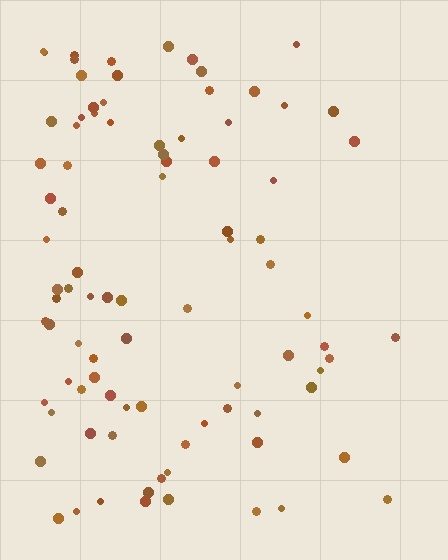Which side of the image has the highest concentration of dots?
The left.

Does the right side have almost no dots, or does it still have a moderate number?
Still a moderate number, just noticeably fewer than the left.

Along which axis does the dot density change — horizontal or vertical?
Horizontal.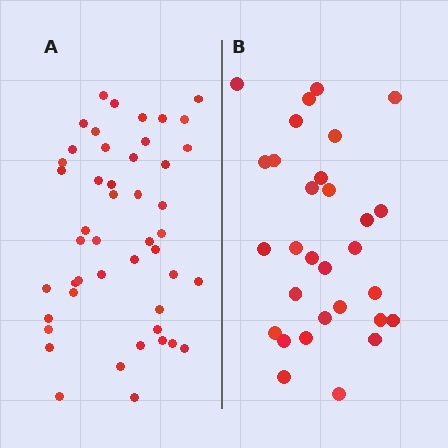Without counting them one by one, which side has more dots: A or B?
Region A (the left region) has more dots.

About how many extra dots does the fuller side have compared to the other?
Region A has approximately 15 more dots than region B.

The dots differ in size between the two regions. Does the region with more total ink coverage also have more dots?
No. Region B has more total ink coverage because its dots are larger, but region A actually contains more individual dots. Total area can be misleading — the number of items is what matters here.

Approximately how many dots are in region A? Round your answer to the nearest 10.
About 50 dots. (The exact count is 47, which rounds to 50.)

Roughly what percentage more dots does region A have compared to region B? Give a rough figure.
About 55% more.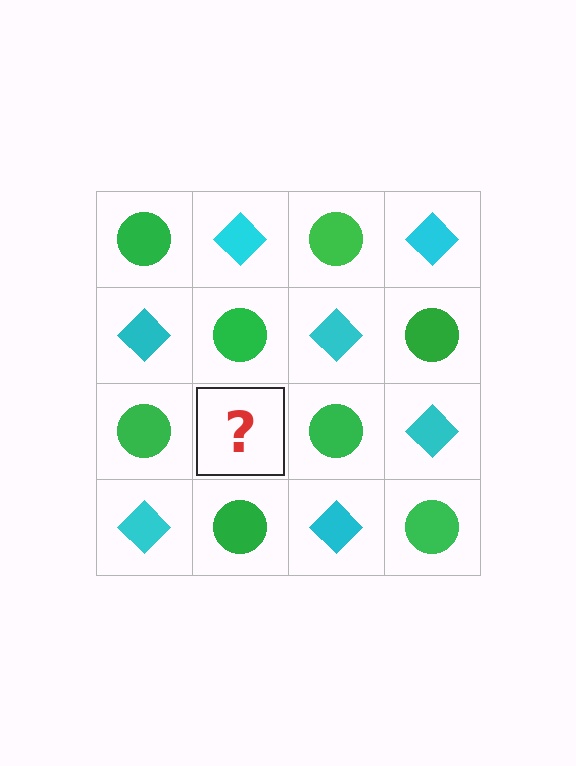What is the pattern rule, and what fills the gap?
The rule is that it alternates green circle and cyan diamond in a checkerboard pattern. The gap should be filled with a cyan diamond.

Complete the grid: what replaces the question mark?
The question mark should be replaced with a cyan diamond.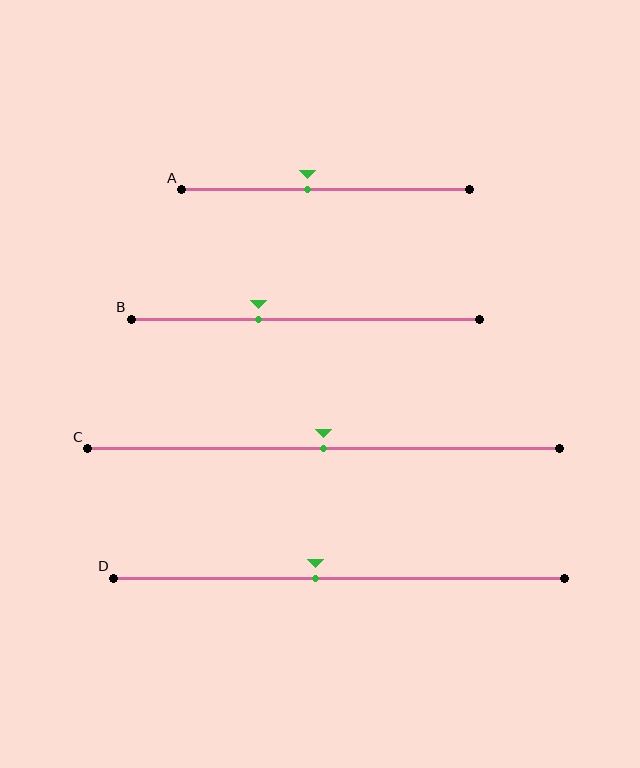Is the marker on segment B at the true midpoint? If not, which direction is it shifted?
No, the marker on segment B is shifted to the left by about 14% of the segment length.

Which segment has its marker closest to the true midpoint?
Segment C has its marker closest to the true midpoint.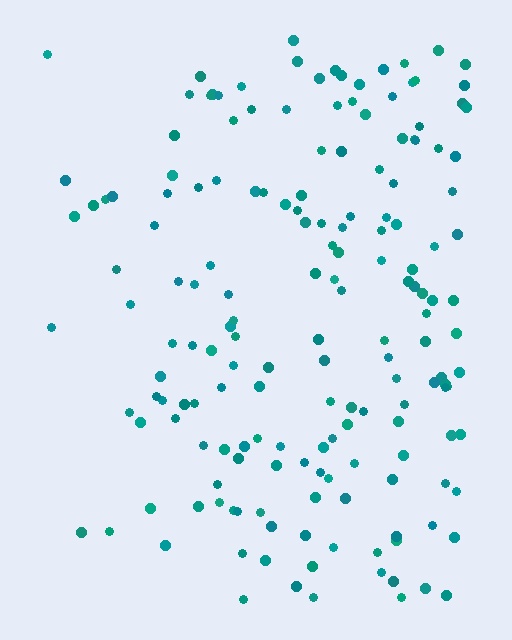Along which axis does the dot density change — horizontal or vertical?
Horizontal.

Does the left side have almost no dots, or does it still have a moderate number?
Still a moderate number, just noticeably fewer than the right.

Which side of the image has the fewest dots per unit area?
The left.